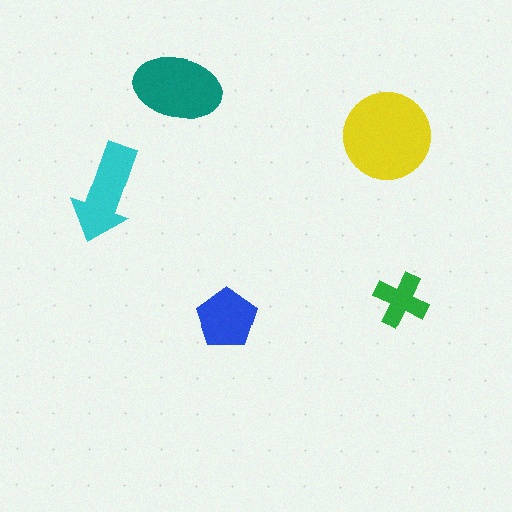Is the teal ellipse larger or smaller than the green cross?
Larger.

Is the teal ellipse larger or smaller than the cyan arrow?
Larger.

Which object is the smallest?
The green cross.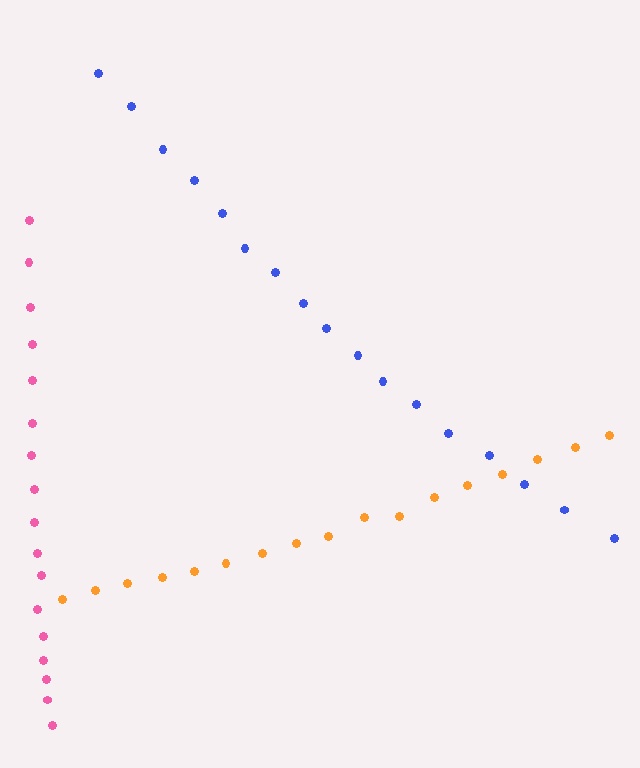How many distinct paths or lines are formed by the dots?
There are 3 distinct paths.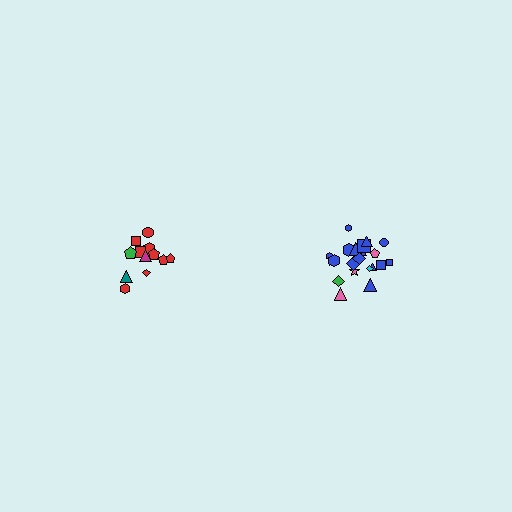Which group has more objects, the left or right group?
The right group.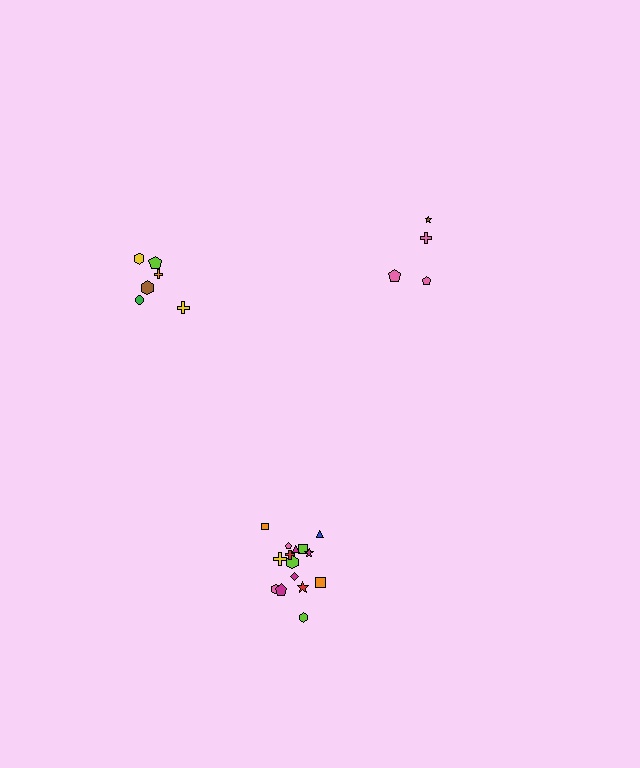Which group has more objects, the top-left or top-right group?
The top-left group.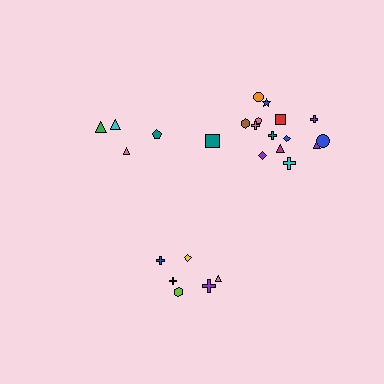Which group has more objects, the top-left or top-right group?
The top-right group.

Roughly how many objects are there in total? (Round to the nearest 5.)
Roughly 25 objects in total.